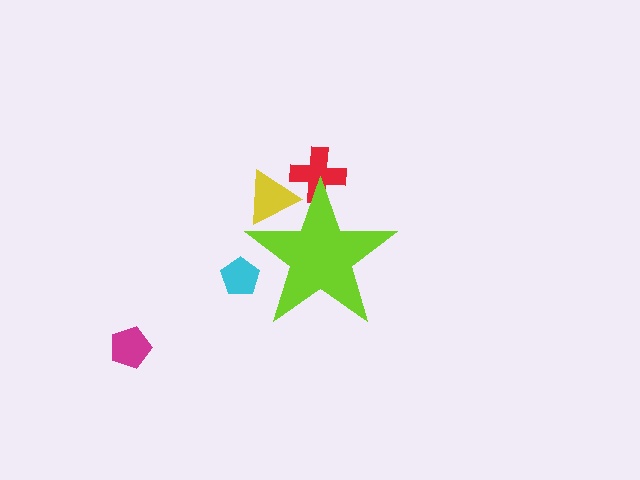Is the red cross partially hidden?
Yes, the red cross is partially hidden behind the lime star.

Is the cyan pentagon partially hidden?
Yes, the cyan pentagon is partially hidden behind the lime star.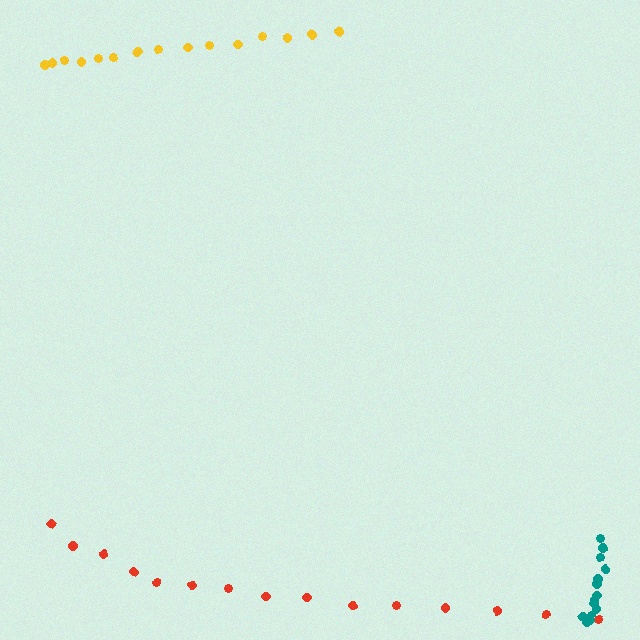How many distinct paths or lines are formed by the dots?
There are 3 distinct paths.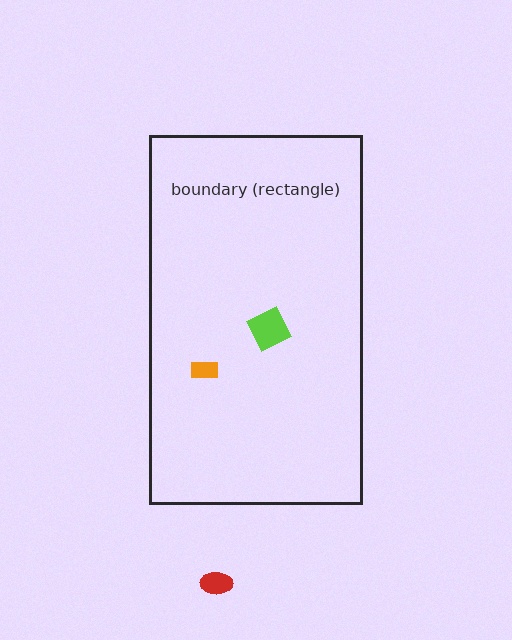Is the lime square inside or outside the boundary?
Inside.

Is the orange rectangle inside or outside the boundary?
Inside.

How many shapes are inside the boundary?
2 inside, 1 outside.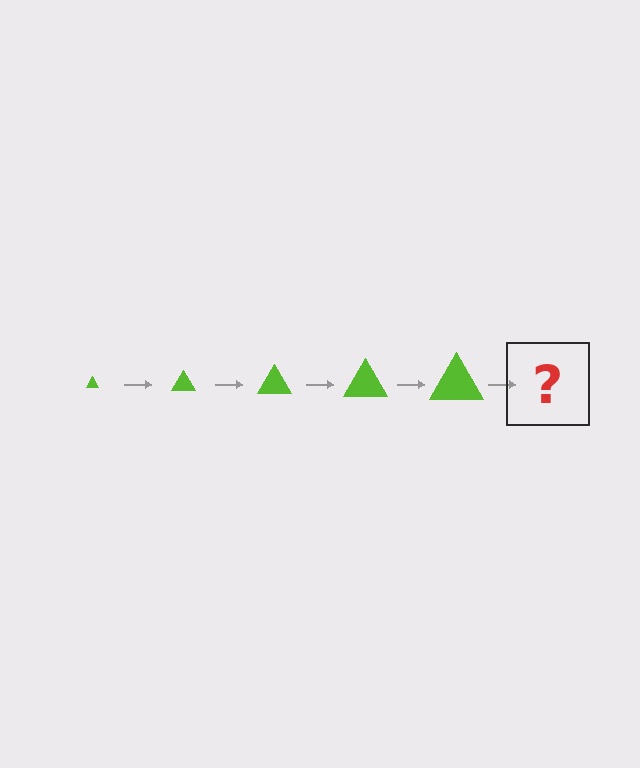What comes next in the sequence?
The next element should be a lime triangle, larger than the previous one.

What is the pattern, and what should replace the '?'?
The pattern is that the triangle gets progressively larger each step. The '?' should be a lime triangle, larger than the previous one.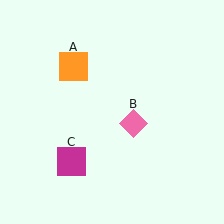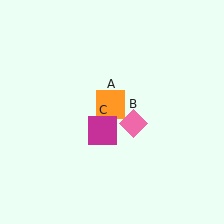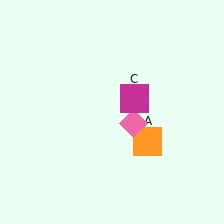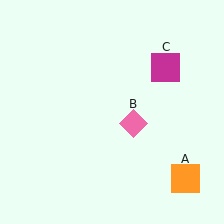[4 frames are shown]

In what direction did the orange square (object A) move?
The orange square (object A) moved down and to the right.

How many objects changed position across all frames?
2 objects changed position: orange square (object A), magenta square (object C).